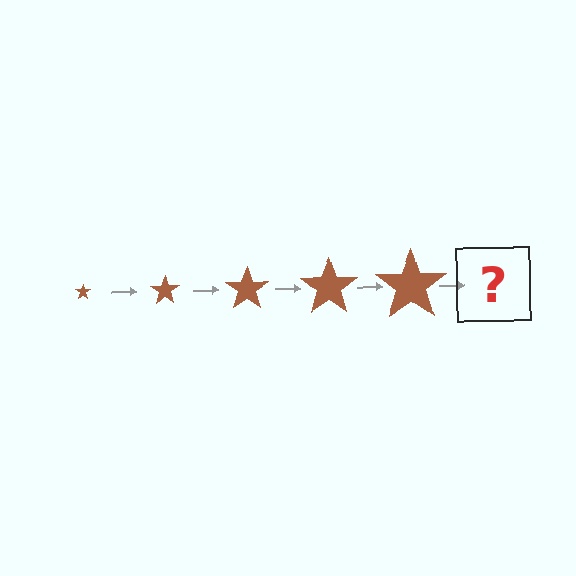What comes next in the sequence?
The next element should be a brown star, larger than the previous one.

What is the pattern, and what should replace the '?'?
The pattern is that the star gets progressively larger each step. The '?' should be a brown star, larger than the previous one.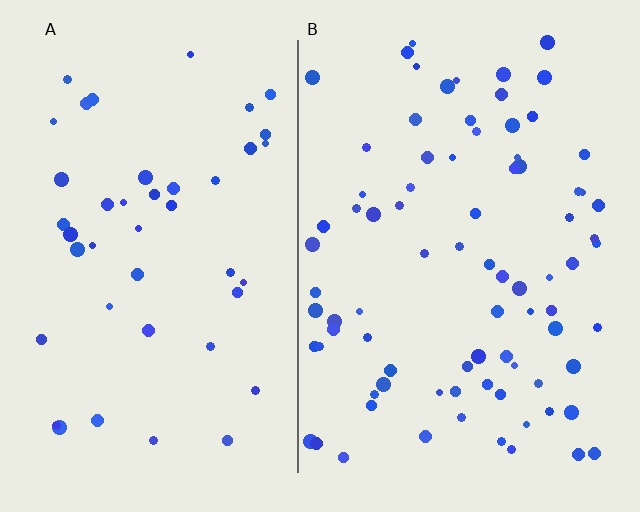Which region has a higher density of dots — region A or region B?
B (the right).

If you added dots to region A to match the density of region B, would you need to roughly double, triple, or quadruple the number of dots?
Approximately double.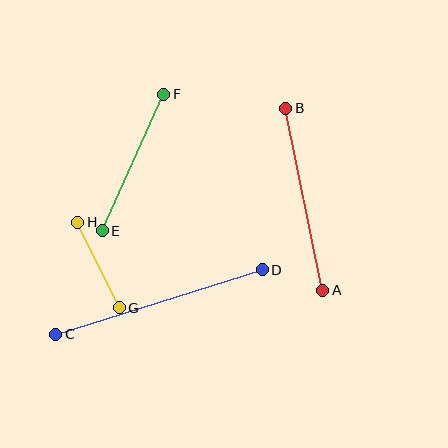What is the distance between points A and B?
The distance is approximately 186 pixels.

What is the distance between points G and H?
The distance is approximately 95 pixels.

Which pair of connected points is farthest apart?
Points C and D are farthest apart.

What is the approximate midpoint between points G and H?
The midpoint is at approximately (98, 265) pixels.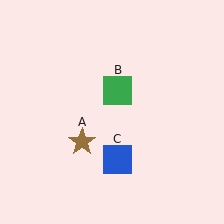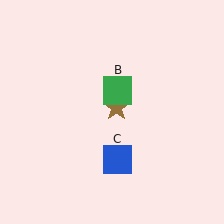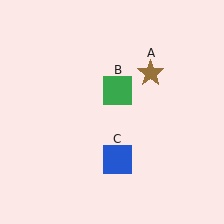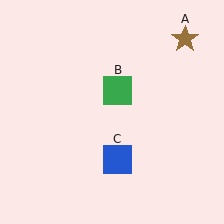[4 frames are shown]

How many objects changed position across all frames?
1 object changed position: brown star (object A).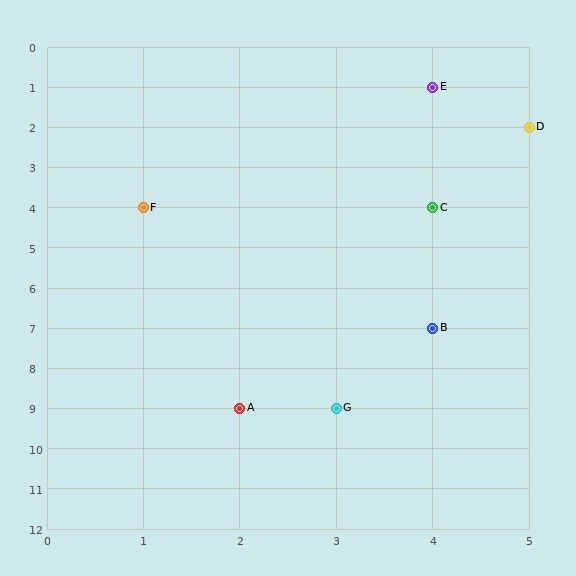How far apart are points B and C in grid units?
Points B and C are 3 rows apart.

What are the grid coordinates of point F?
Point F is at grid coordinates (1, 4).